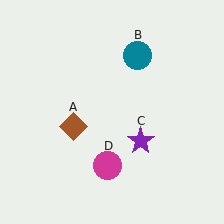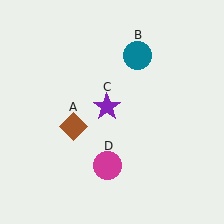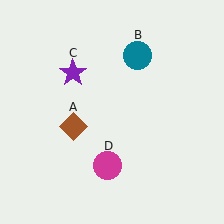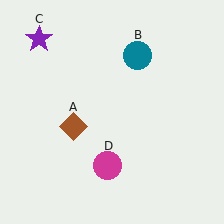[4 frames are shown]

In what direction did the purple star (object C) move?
The purple star (object C) moved up and to the left.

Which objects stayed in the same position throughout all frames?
Brown diamond (object A) and teal circle (object B) and magenta circle (object D) remained stationary.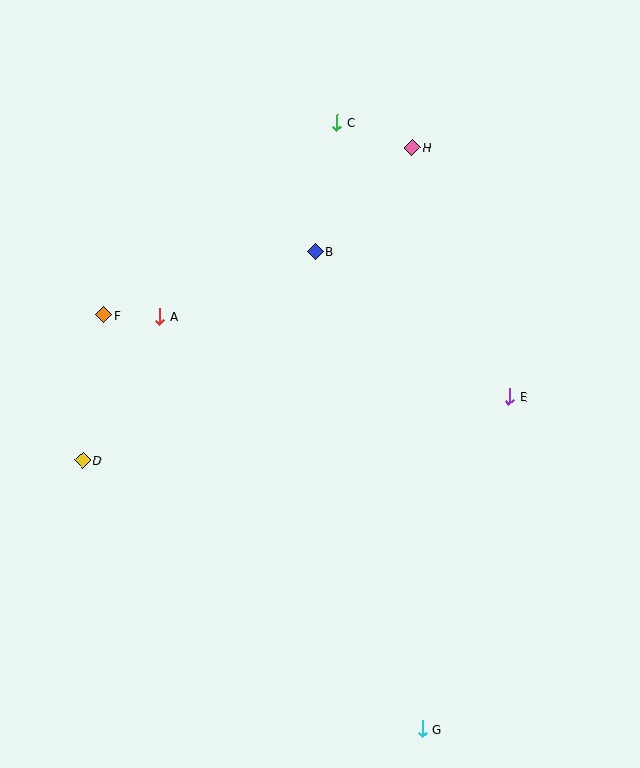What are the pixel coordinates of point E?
Point E is at (509, 397).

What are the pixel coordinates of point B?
Point B is at (315, 252).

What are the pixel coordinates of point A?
Point A is at (160, 317).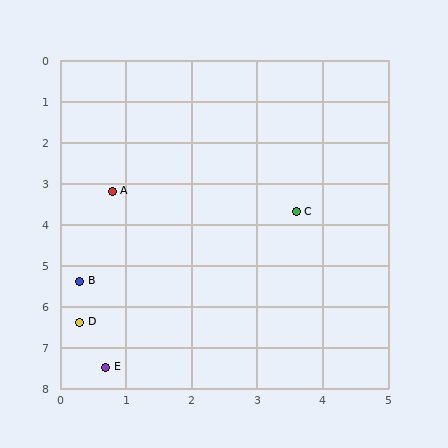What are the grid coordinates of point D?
Point D is at approximately (0.3, 6.4).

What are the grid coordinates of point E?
Point E is at approximately (0.7, 7.5).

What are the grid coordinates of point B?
Point B is at approximately (0.3, 5.4).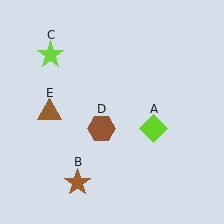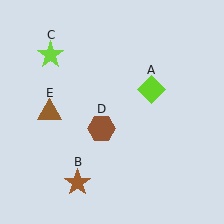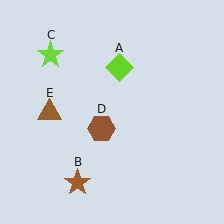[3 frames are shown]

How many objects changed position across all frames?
1 object changed position: lime diamond (object A).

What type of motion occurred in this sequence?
The lime diamond (object A) rotated counterclockwise around the center of the scene.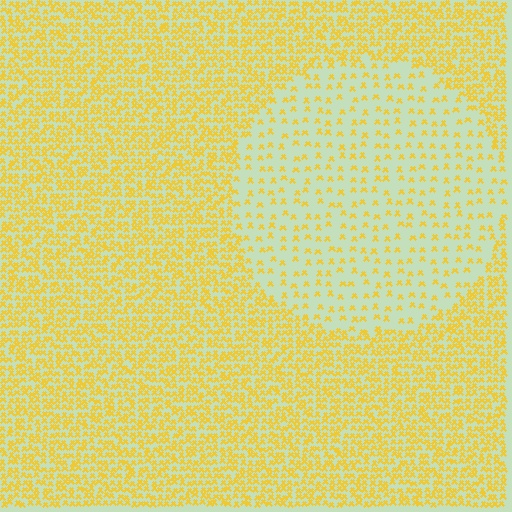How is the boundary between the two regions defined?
The boundary is defined by a change in element density (approximately 2.9x ratio). All elements are the same color, size, and shape.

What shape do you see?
I see a circle.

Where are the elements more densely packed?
The elements are more densely packed outside the circle boundary.